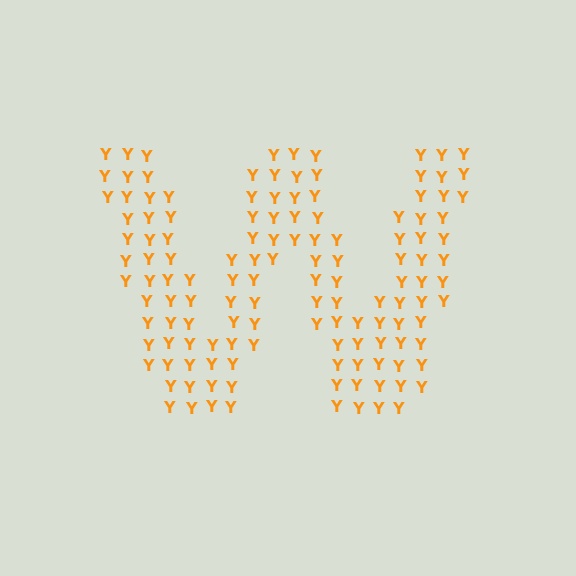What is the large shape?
The large shape is the letter W.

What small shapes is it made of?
It is made of small letter Y's.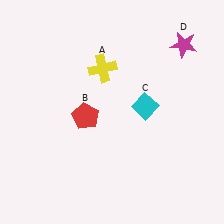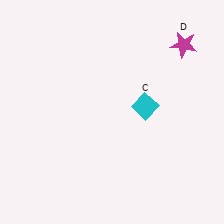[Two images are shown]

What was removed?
The red pentagon (B), the yellow cross (A) were removed in Image 2.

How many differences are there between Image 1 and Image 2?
There are 2 differences between the two images.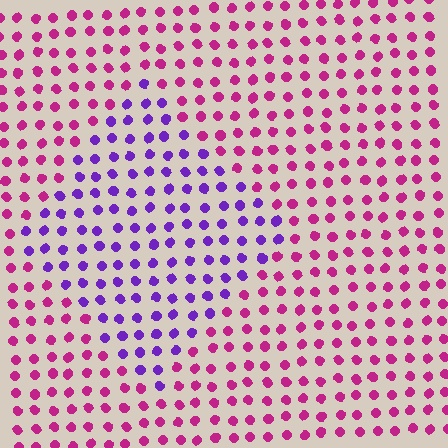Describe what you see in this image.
The image is filled with small magenta elements in a uniform arrangement. A diamond-shaped region is visible where the elements are tinted to a slightly different hue, forming a subtle color boundary.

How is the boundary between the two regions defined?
The boundary is defined purely by a slight shift in hue (about 51 degrees). Spacing, size, and orientation are identical on both sides.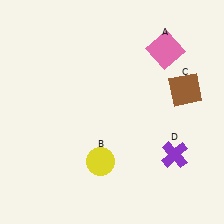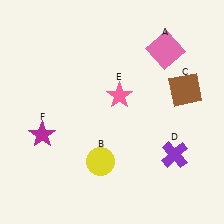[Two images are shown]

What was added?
A pink star (E), a magenta star (F) were added in Image 2.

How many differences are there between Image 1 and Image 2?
There are 2 differences between the two images.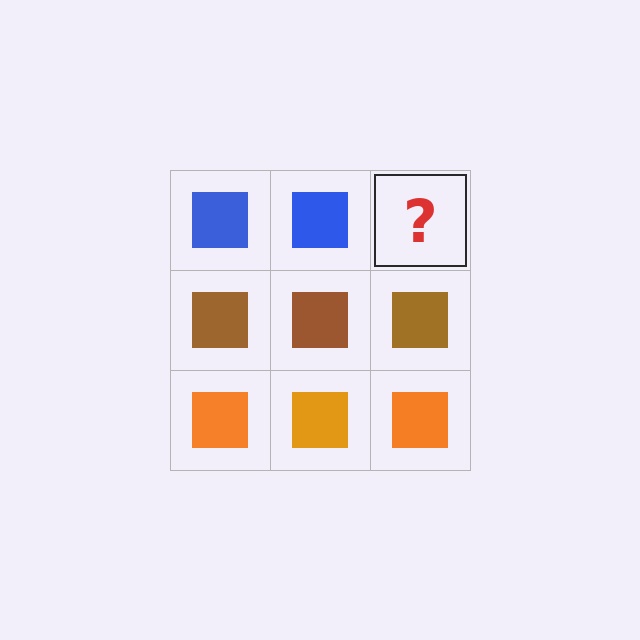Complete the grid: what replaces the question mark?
The question mark should be replaced with a blue square.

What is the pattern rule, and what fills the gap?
The rule is that each row has a consistent color. The gap should be filled with a blue square.